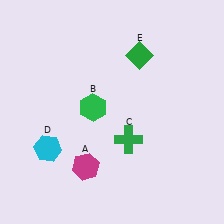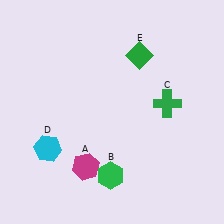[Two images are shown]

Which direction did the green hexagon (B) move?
The green hexagon (B) moved down.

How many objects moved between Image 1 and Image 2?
2 objects moved between the two images.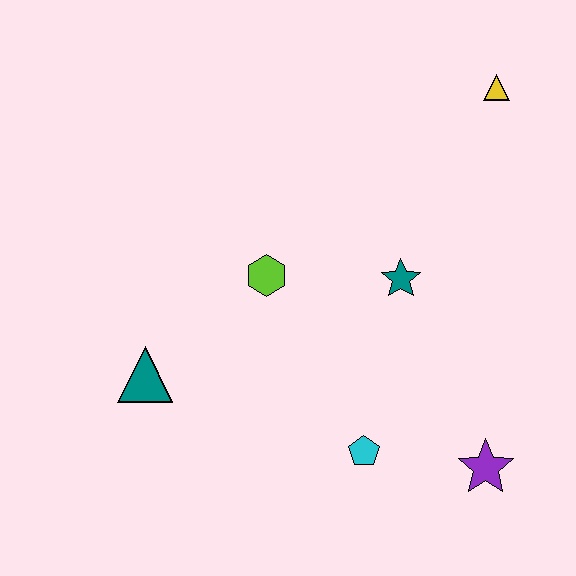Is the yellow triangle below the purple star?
No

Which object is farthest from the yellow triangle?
The teal triangle is farthest from the yellow triangle.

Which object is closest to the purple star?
The cyan pentagon is closest to the purple star.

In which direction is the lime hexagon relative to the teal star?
The lime hexagon is to the left of the teal star.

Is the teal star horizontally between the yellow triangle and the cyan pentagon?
Yes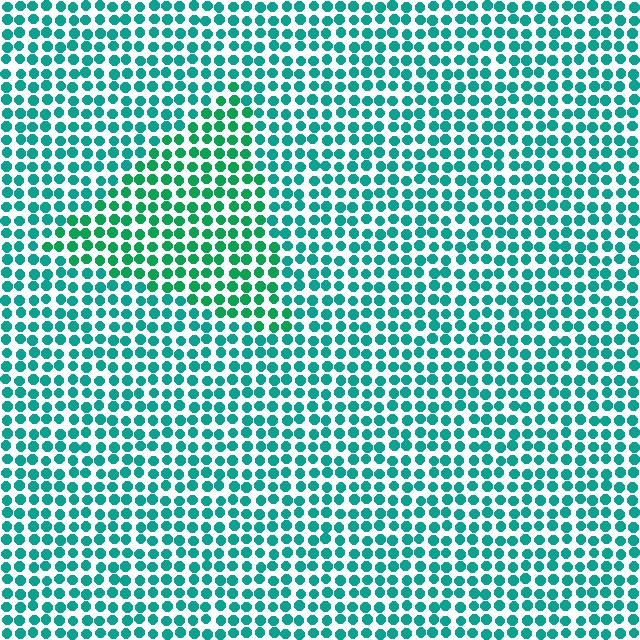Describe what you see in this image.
The image is filled with small teal elements in a uniform arrangement. A triangle-shaped region is visible where the elements are tinted to a slightly different hue, forming a subtle color boundary.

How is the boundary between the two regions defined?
The boundary is defined purely by a slight shift in hue (about 24 degrees). Spacing, size, and orientation are identical on both sides.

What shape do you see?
I see a triangle.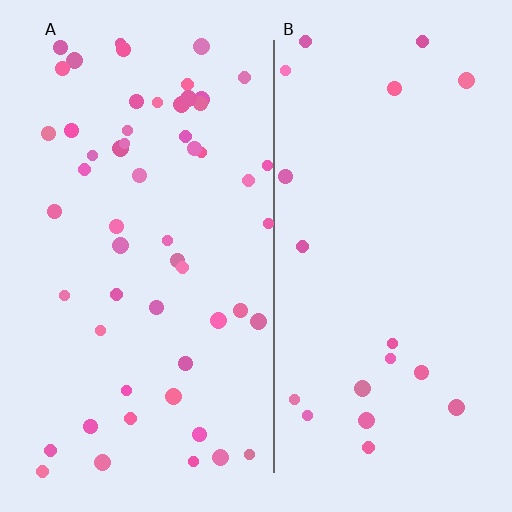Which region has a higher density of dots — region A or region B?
A (the left).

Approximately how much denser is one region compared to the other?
Approximately 2.8× — region A over region B.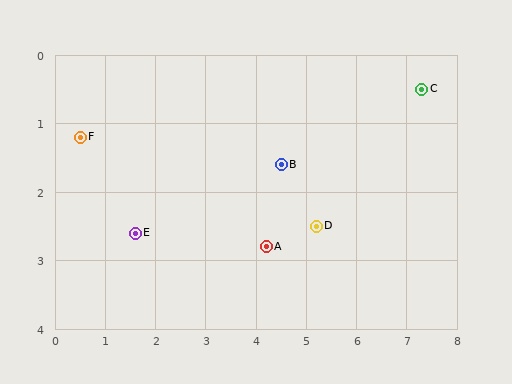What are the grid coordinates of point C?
Point C is at approximately (7.3, 0.5).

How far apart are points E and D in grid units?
Points E and D are about 3.6 grid units apart.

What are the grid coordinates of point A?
Point A is at approximately (4.2, 2.8).